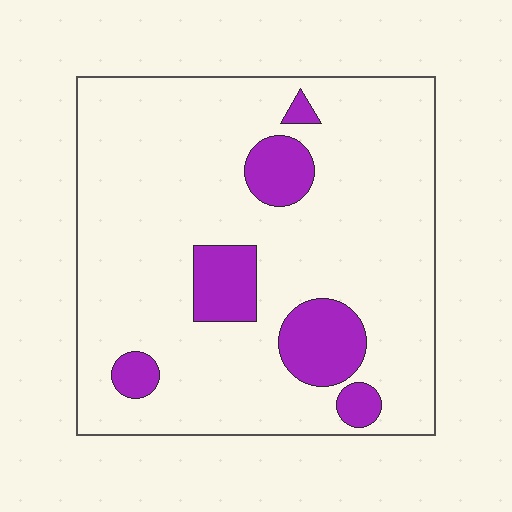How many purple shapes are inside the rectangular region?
6.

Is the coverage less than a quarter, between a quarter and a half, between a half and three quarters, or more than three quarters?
Less than a quarter.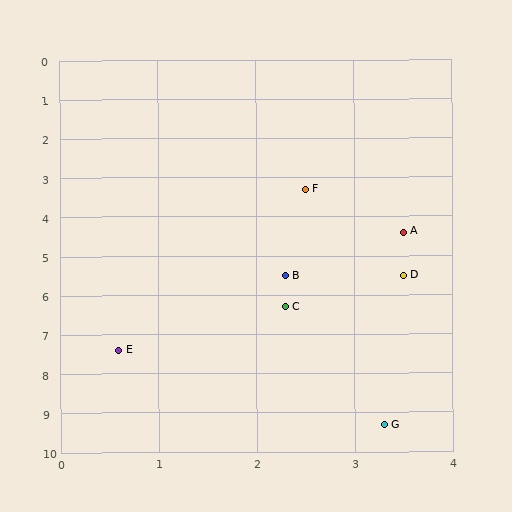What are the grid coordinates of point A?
Point A is at approximately (3.5, 4.4).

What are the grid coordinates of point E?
Point E is at approximately (0.6, 7.4).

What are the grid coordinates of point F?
Point F is at approximately (2.5, 3.3).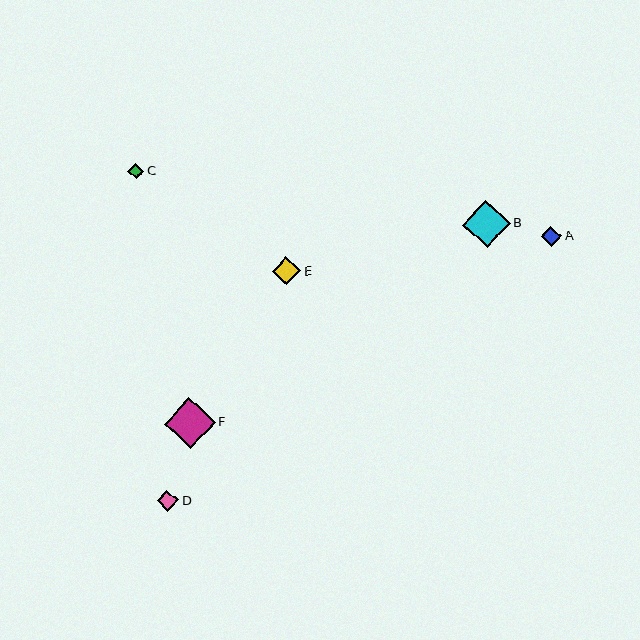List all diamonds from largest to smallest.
From largest to smallest: F, B, E, D, A, C.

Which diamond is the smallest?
Diamond C is the smallest with a size of approximately 16 pixels.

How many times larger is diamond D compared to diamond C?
Diamond D is approximately 1.4 times the size of diamond C.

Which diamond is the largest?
Diamond F is the largest with a size of approximately 51 pixels.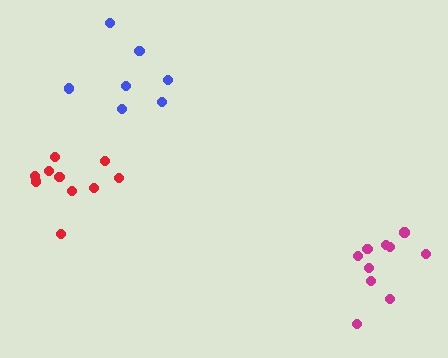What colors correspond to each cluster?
The clusters are colored: magenta, red, blue.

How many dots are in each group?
Group 1: 10 dots, Group 2: 10 dots, Group 3: 7 dots (27 total).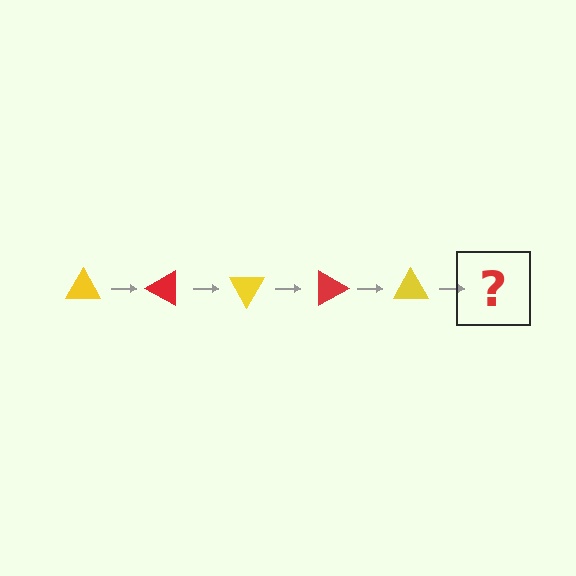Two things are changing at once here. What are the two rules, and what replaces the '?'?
The two rules are that it rotates 30 degrees each step and the color cycles through yellow and red. The '?' should be a red triangle, rotated 150 degrees from the start.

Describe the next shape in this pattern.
It should be a red triangle, rotated 150 degrees from the start.